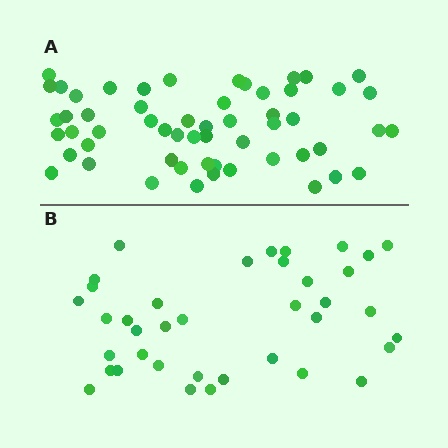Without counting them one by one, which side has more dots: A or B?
Region A (the top region) has more dots.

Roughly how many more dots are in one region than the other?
Region A has approximately 20 more dots than region B.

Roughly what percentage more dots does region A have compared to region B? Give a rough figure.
About 45% more.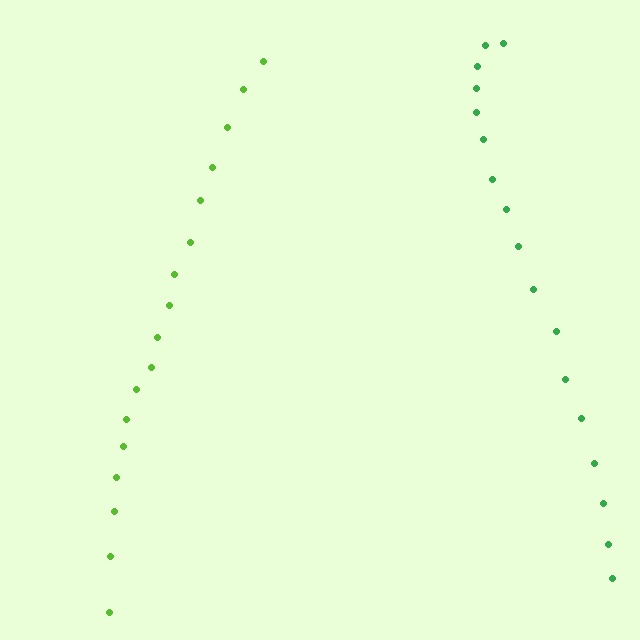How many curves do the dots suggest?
There are 2 distinct paths.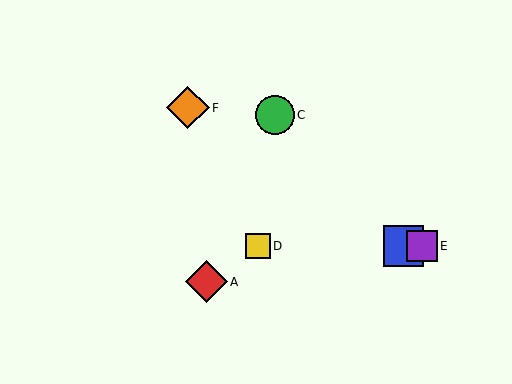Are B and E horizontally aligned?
Yes, both are at y≈246.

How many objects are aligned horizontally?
3 objects (B, D, E) are aligned horizontally.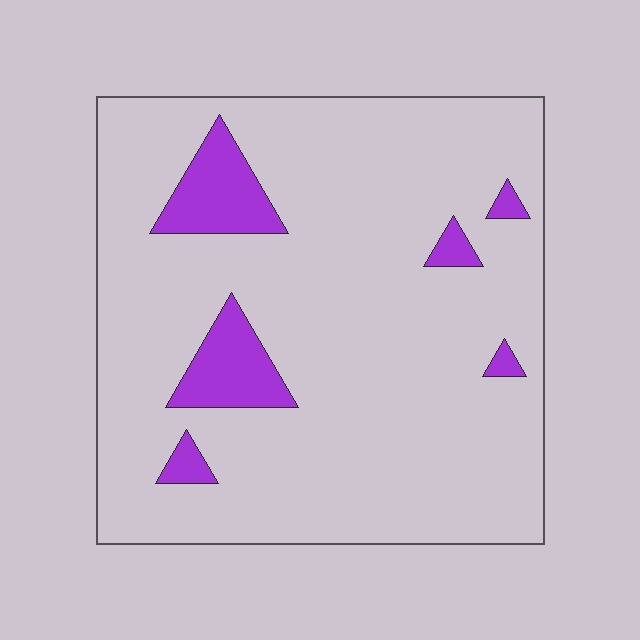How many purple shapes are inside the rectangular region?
6.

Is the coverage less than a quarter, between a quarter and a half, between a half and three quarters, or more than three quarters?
Less than a quarter.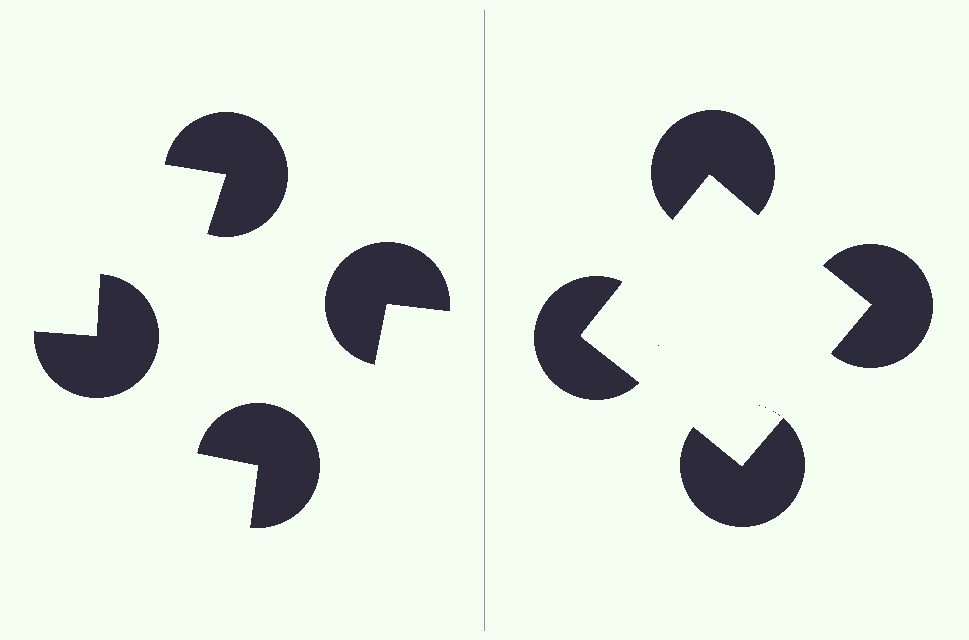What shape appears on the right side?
An illusory square.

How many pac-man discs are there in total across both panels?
8 — 4 on each side.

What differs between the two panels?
The pac-man discs are positioned identically on both sides; only the wedge orientations differ. On the right they align to a square; on the left they are misaligned.